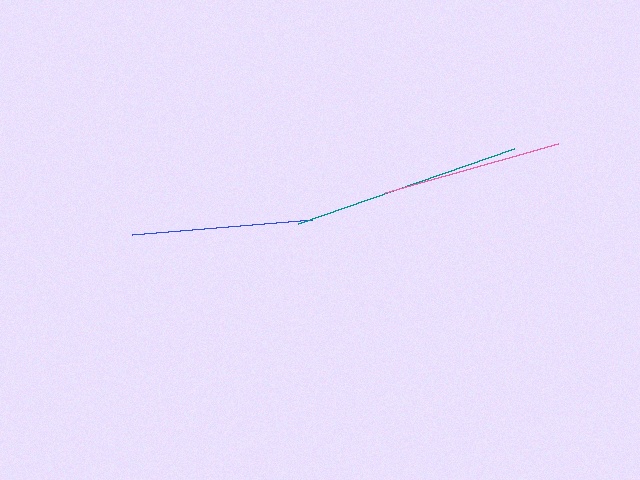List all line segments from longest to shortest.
From longest to shortest: teal, blue, pink.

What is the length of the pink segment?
The pink segment is approximately 180 pixels long.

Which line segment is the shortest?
The pink line is the shortest at approximately 180 pixels.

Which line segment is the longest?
The teal line is the longest at approximately 229 pixels.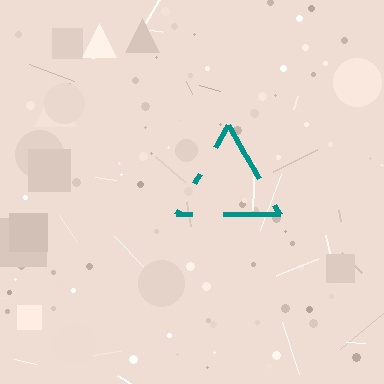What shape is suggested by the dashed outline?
The dashed outline suggests a triangle.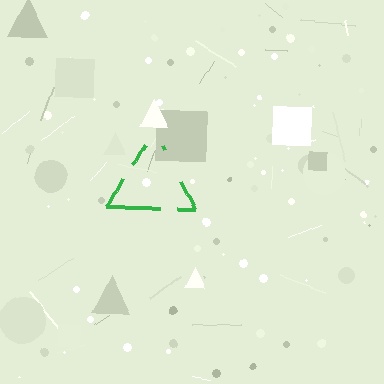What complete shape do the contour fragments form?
The contour fragments form a triangle.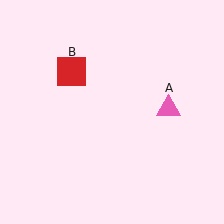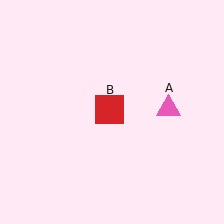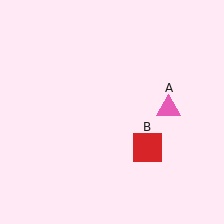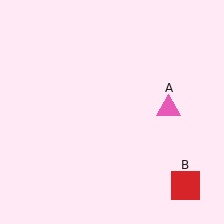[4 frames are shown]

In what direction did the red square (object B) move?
The red square (object B) moved down and to the right.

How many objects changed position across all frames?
1 object changed position: red square (object B).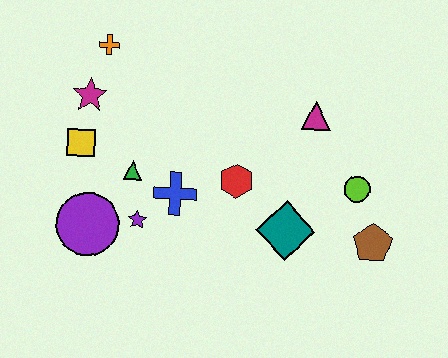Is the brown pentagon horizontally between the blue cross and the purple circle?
No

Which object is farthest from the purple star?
The brown pentagon is farthest from the purple star.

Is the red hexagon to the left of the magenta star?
No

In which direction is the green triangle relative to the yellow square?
The green triangle is to the right of the yellow square.